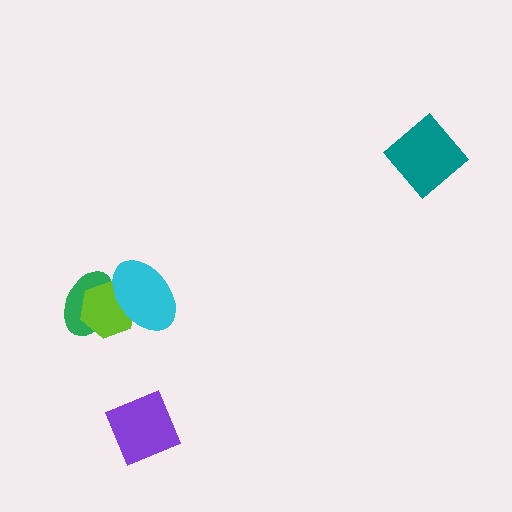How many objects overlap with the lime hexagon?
2 objects overlap with the lime hexagon.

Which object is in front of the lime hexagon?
The cyan ellipse is in front of the lime hexagon.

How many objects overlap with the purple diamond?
0 objects overlap with the purple diamond.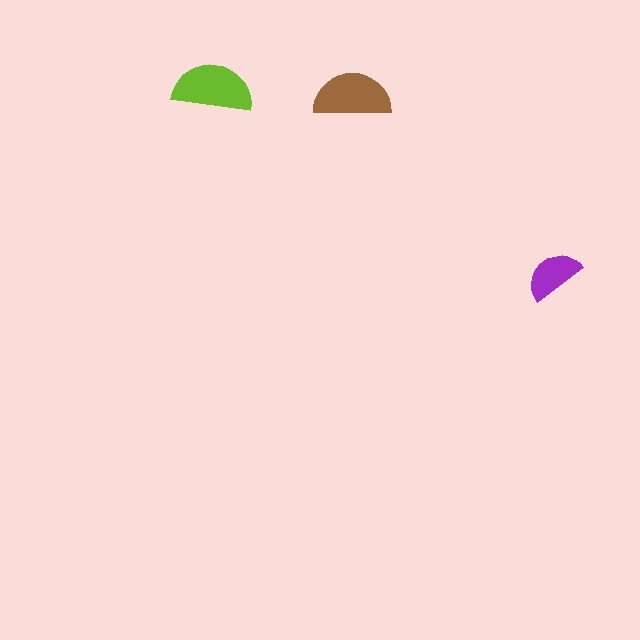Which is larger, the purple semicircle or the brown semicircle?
The brown one.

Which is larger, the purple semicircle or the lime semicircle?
The lime one.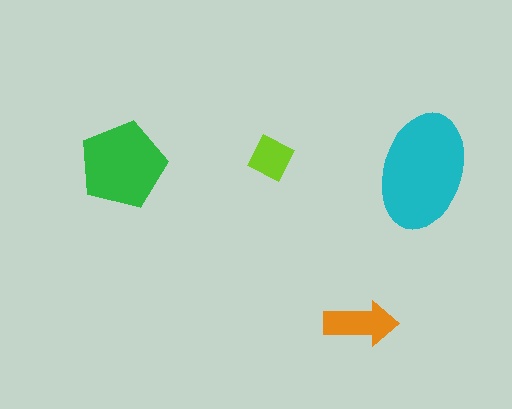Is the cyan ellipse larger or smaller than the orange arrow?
Larger.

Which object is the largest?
The cyan ellipse.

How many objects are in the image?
There are 4 objects in the image.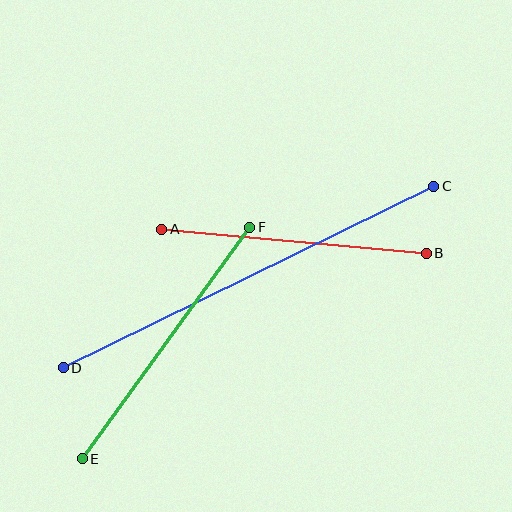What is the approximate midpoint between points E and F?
The midpoint is at approximately (166, 343) pixels.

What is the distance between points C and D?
The distance is approximately 412 pixels.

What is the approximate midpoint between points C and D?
The midpoint is at approximately (249, 277) pixels.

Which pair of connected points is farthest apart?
Points C and D are farthest apart.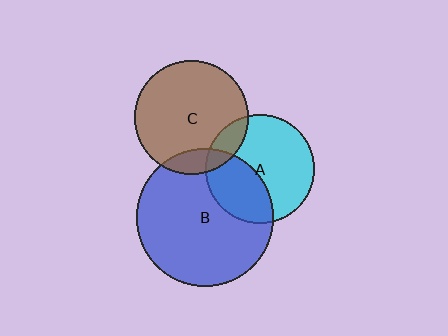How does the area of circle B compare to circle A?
Approximately 1.6 times.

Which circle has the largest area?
Circle B (blue).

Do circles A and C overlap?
Yes.